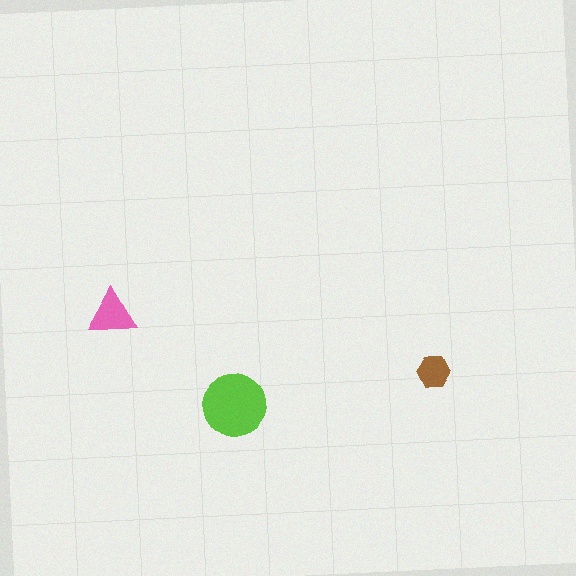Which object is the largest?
The lime circle.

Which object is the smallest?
The brown hexagon.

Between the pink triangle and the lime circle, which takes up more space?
The lime circle.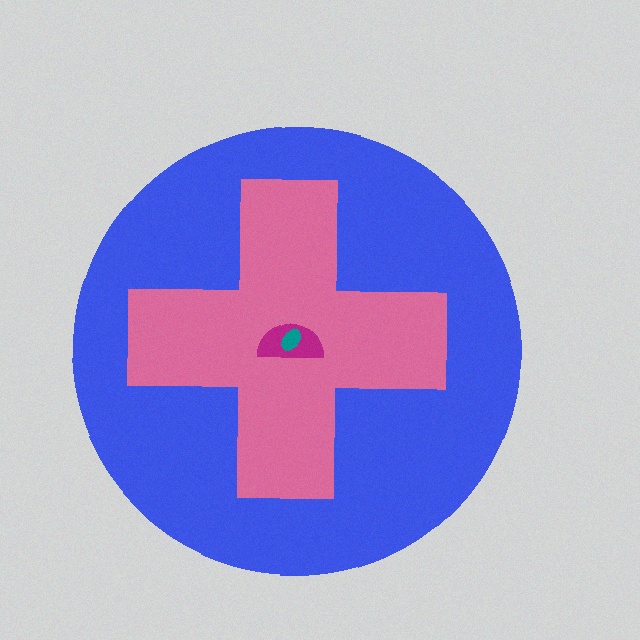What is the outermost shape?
The blue circle.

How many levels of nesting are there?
4.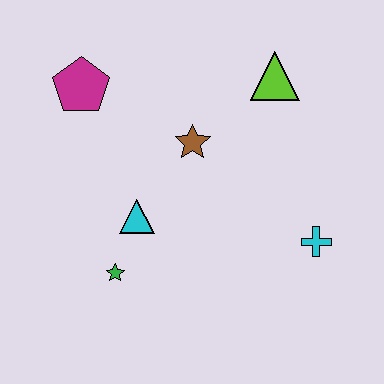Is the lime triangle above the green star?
Yes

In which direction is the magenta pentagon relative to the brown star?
The magenta pentagon is to the left of the brown star.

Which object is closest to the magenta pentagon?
The brown star is closest to the magenta pentagon.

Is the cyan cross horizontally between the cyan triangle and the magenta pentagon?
No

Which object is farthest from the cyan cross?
The magenta pentagon is farthest from the cyan cross.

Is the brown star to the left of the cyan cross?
Yes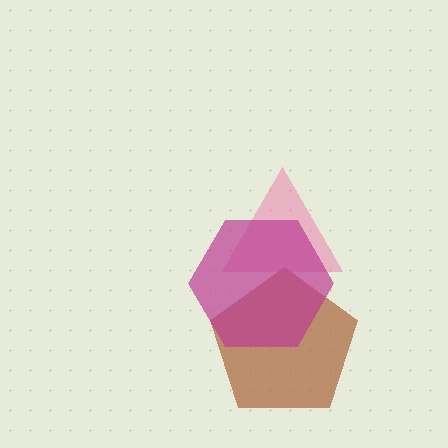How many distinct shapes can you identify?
There are 3 distinct shapes: a brown pentagon, a pink triangle, a magenta hexagon.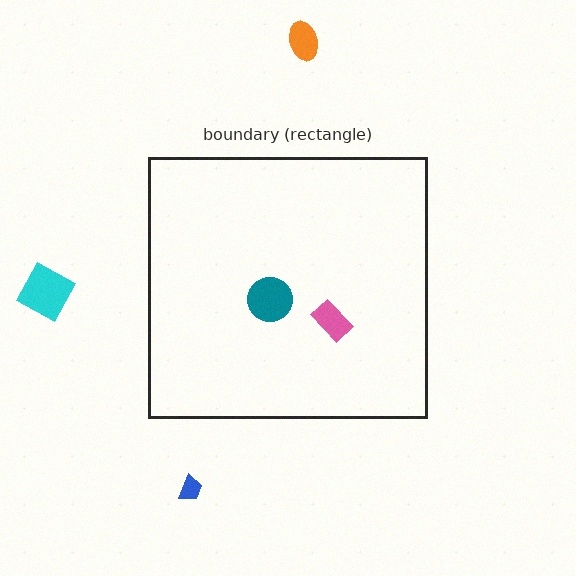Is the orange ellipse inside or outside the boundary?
Outside.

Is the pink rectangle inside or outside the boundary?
Inside.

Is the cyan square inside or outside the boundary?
Outside.